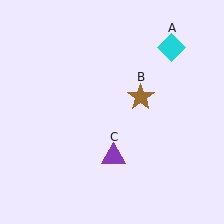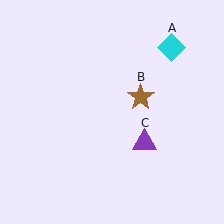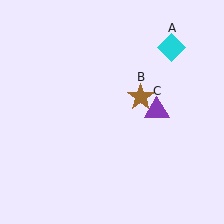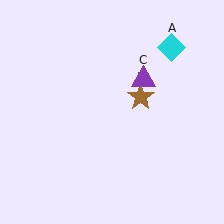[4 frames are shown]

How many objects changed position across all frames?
1 object changed position: purple triangle (object C).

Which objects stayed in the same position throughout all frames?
Cyan diamond (object A) and brown star (object B) remained stationary.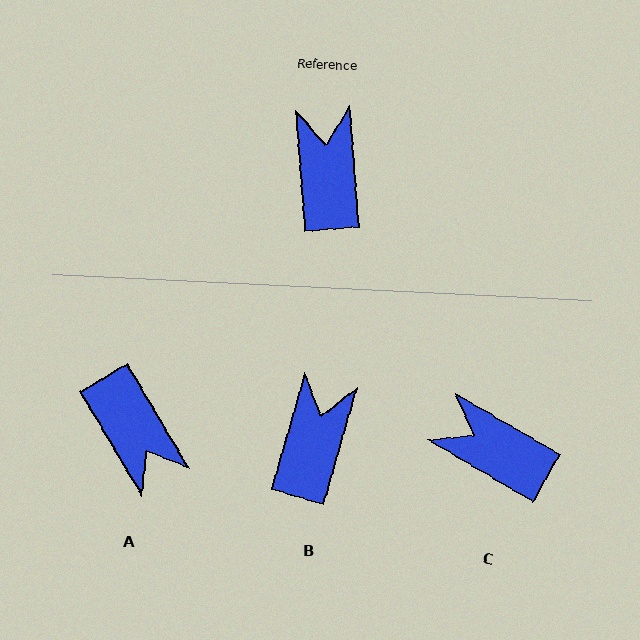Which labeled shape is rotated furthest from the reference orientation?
A, about 154 degrees away.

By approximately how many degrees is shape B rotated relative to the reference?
Approximately 20 degrees clockwise.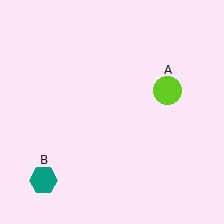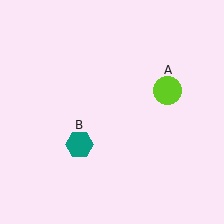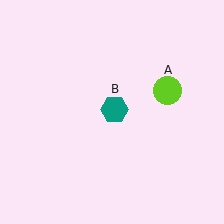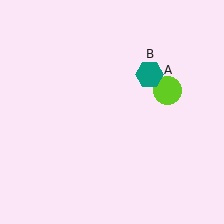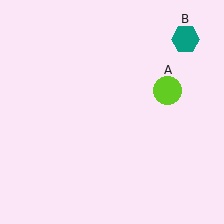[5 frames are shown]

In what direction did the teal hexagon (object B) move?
The teal hexagon (object B) moved up and to the right.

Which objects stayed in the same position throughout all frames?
Lime circle (object A) remained stationary.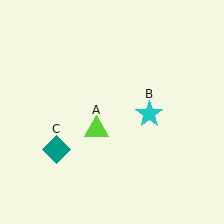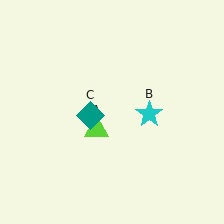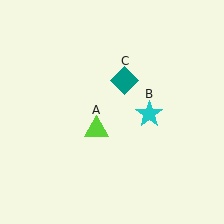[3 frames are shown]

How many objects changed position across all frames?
1 object changed position: teal diamond (object C).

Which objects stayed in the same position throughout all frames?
Lime triangle (object A) and cyan star (object B) remained stationary.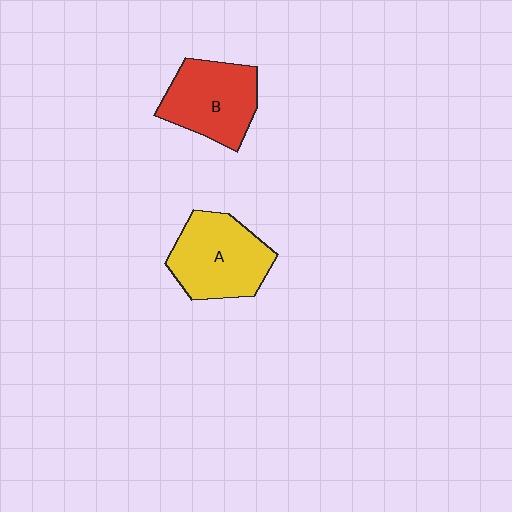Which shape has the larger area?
Shape A (yellow).